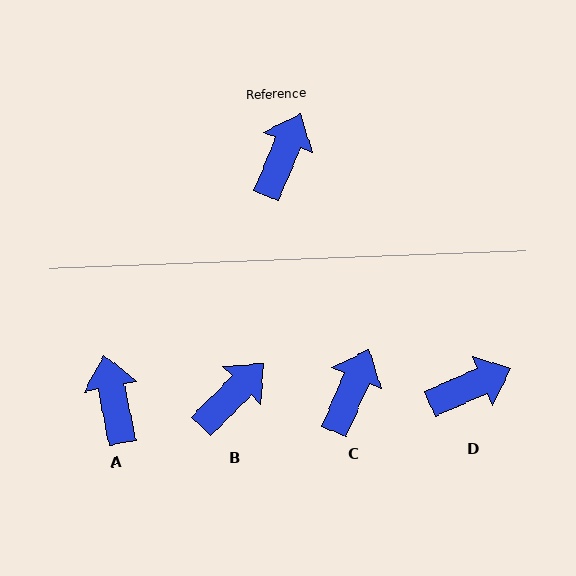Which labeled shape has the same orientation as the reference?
C.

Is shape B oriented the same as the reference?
No, it is off by about 22 degrees.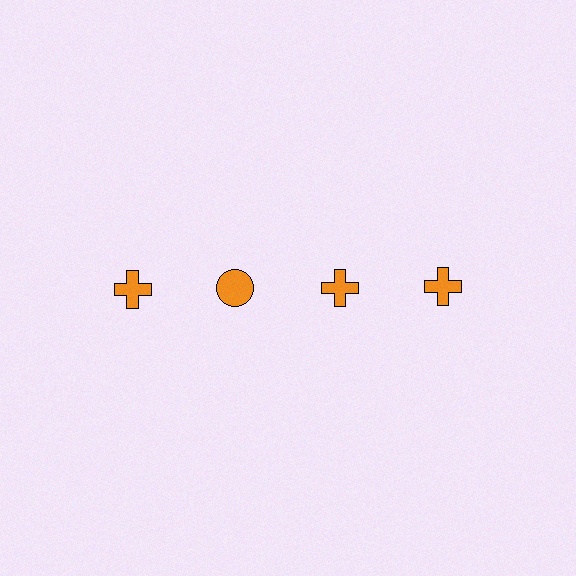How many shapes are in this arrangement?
There are 4 shapes arranged in a grid pattern.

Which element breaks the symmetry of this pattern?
The orange circle in the top row, second from left column breaks the symmetry. All other shapes are orange crosses.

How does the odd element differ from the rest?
It has a different shape: circle instead of cross.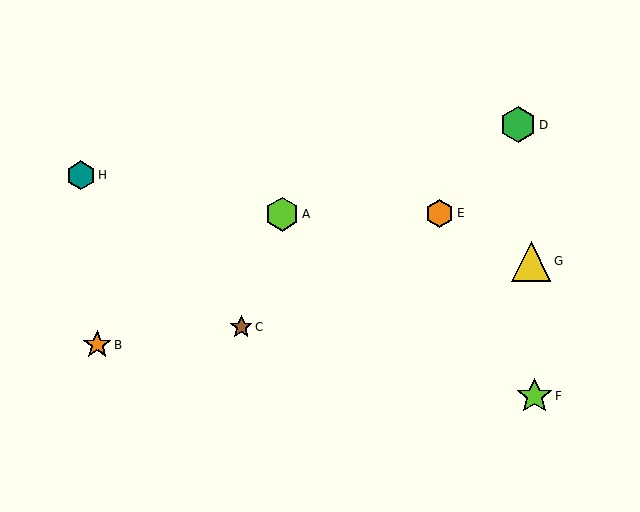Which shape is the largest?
The yellow triangle (labeled G) is the largest.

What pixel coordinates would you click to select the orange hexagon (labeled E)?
Click at (439, 213) to select the orange hexagon E.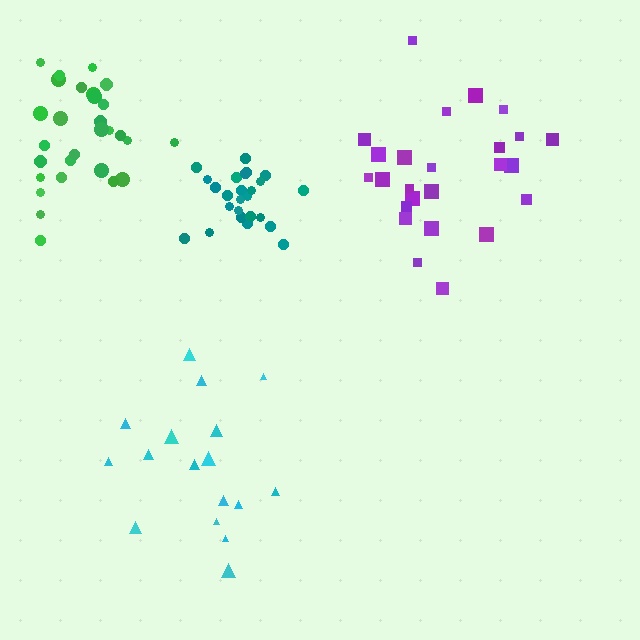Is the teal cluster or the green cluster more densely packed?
Teal.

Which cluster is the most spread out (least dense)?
Cyan.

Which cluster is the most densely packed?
Teal.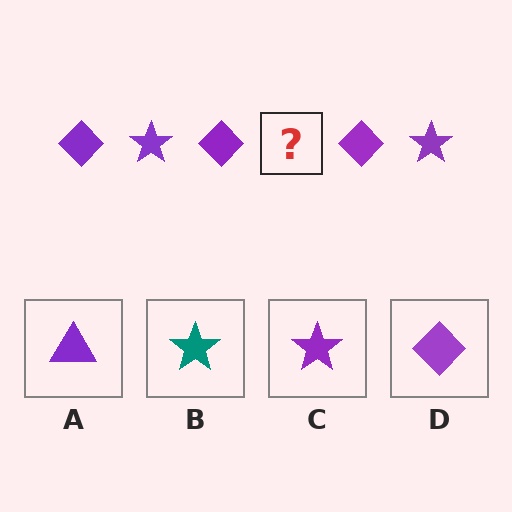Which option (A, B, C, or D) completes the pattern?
C.